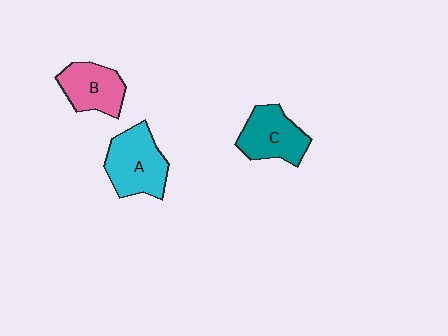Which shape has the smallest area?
Shape B (pink).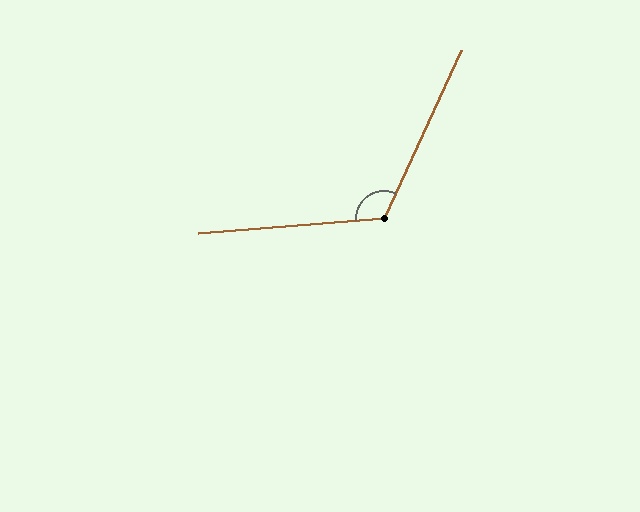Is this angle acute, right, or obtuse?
It is obtuse.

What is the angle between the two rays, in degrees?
Approximately 119 degrees.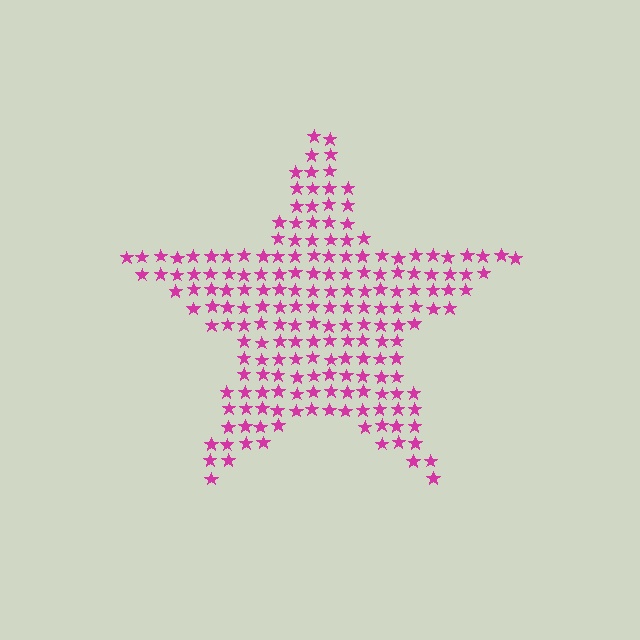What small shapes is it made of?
It is made of small stars.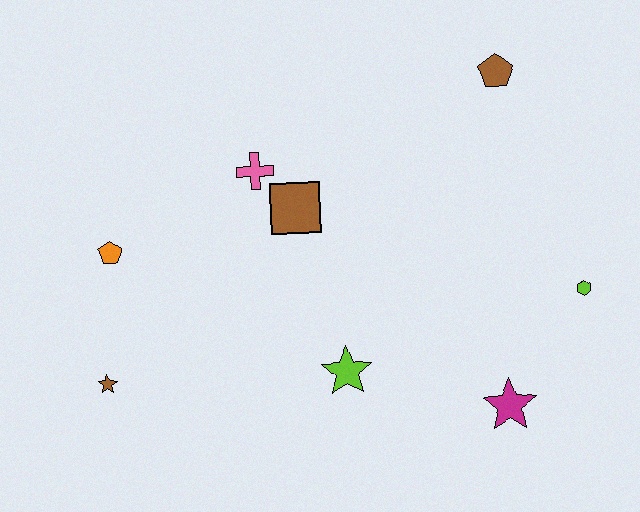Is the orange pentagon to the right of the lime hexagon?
No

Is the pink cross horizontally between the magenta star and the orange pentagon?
Yes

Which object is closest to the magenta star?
The lime hexagon is closest to the magenta star.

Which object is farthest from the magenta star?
The orange pentagon is farthest from the magenta star.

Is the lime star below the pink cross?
Yes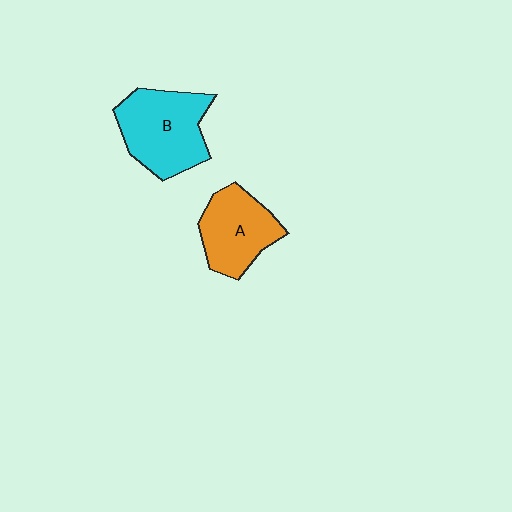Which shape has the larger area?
Shape B (cyan).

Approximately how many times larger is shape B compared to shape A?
Approximately 1.3 times.